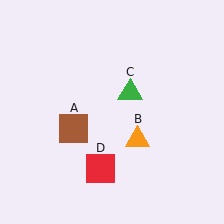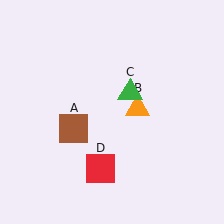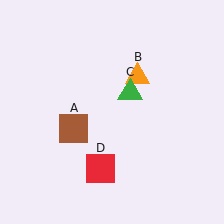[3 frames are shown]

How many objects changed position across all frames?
1 object changed position: orange triangle (object B).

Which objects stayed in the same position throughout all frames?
Brown square (object A) and green triangle (object C) and red square (object D) remained stationary.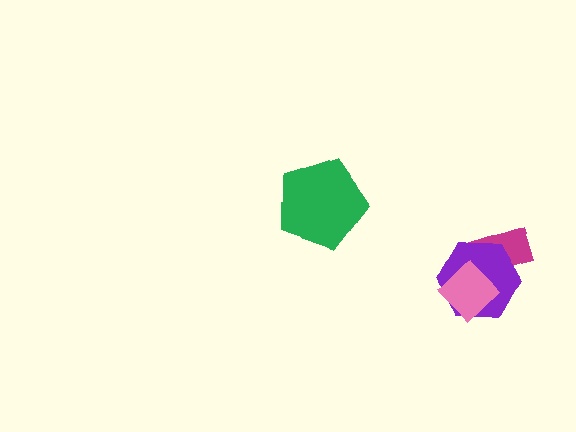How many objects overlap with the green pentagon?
0 objects overlap with the green pentagon.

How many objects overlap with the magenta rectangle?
2 objects overlap with the magenta rectangle.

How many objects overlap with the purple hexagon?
2 objects overlap with the purple hexagon.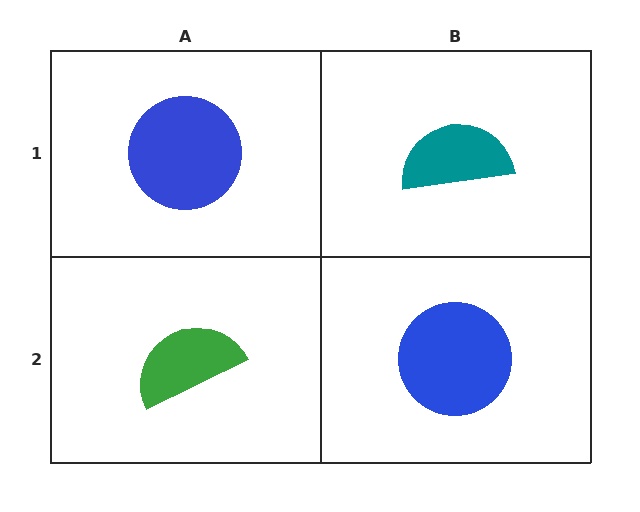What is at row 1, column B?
A teal semicircle.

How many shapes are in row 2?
2 shapes.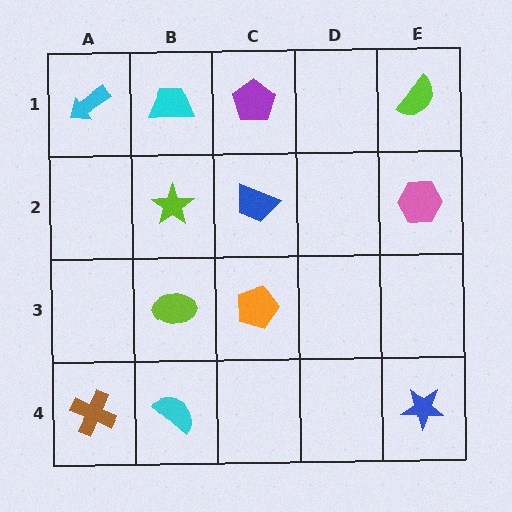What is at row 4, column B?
A cyan semicircle.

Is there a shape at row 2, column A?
No, that cell is empty.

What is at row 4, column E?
A blue star.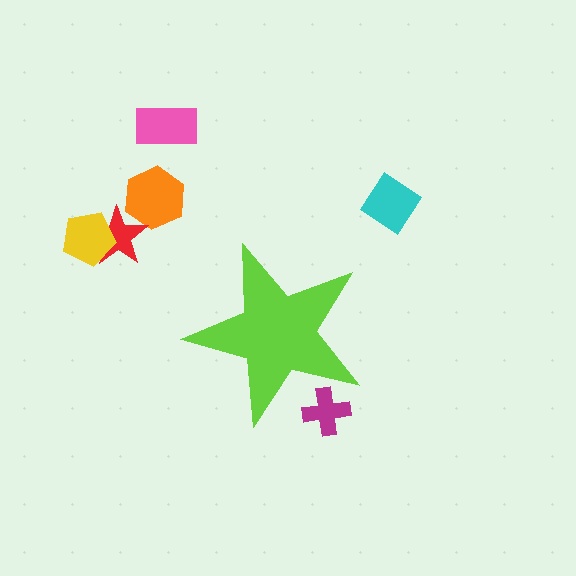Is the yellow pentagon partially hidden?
No, the yellow pentagon is fully visible.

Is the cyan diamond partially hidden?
No, the cyan diamond is fully visible.